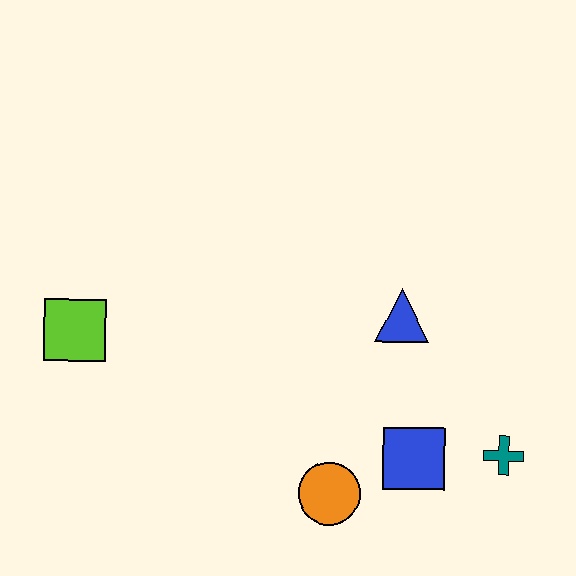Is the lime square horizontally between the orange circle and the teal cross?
No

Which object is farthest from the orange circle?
The lime square is farthest from the orange circle.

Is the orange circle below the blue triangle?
Yes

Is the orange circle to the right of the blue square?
No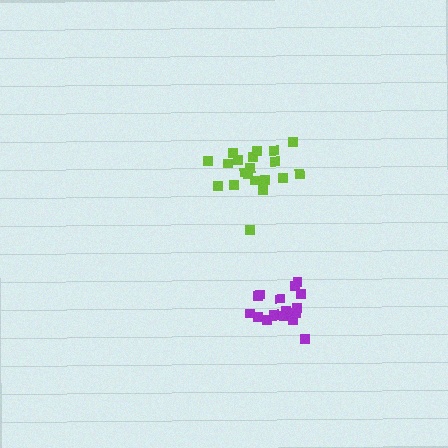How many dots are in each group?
Group 1: 17 dots, Group 2: 20 dots (37 total).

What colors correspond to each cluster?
The clusters are colored: purple, lime.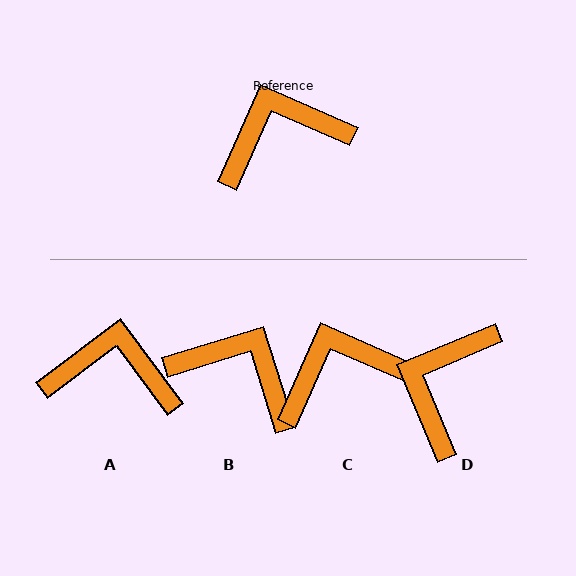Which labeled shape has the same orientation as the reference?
C.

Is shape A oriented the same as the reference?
No, it is off by about 29 degrees.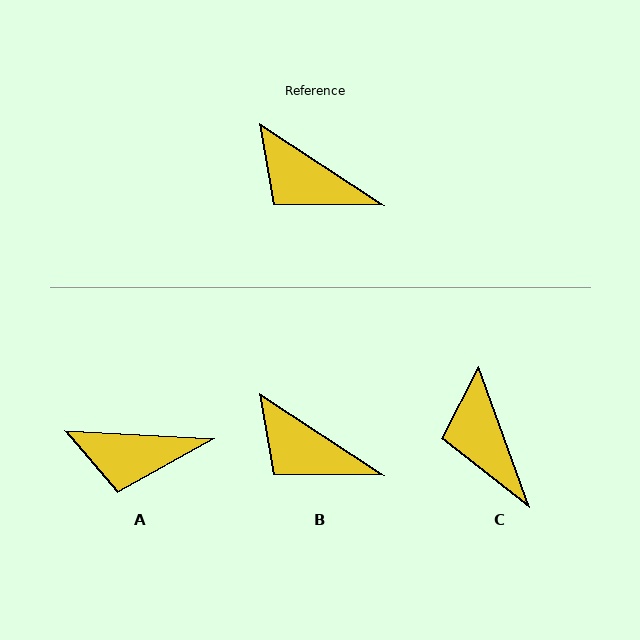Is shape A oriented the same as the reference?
No, it is off by about 30 degrees.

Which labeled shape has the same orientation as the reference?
B.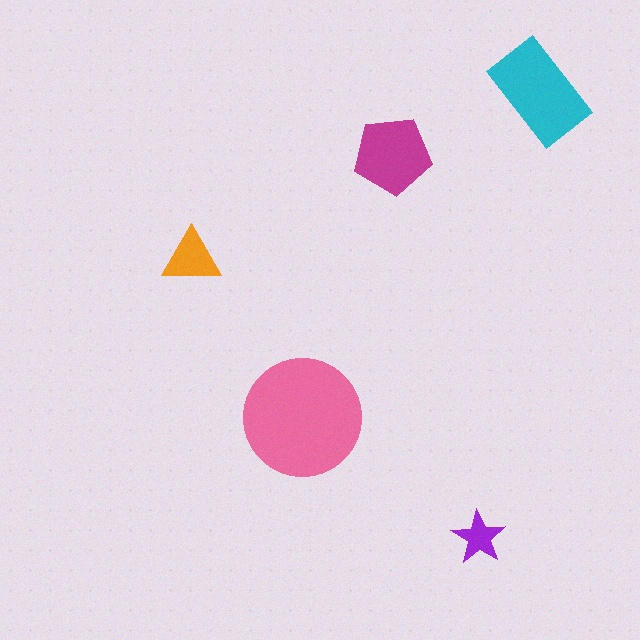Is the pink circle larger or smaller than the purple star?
Larger.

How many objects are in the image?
There are 5 objects in the image.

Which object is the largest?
The pink circle.